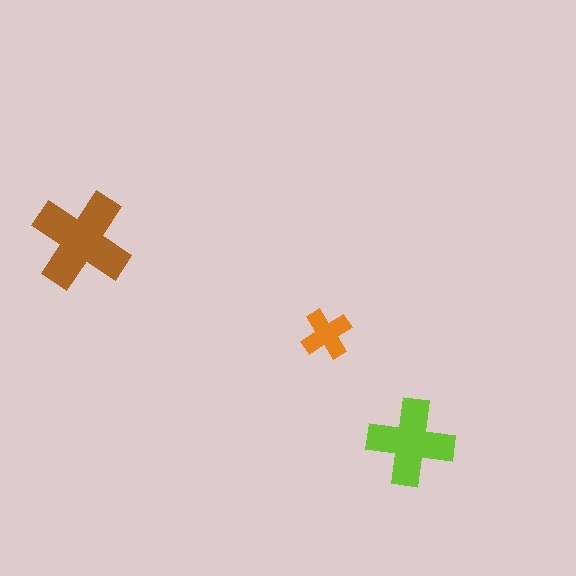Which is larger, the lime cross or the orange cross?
The lime one.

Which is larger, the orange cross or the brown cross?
The brown one.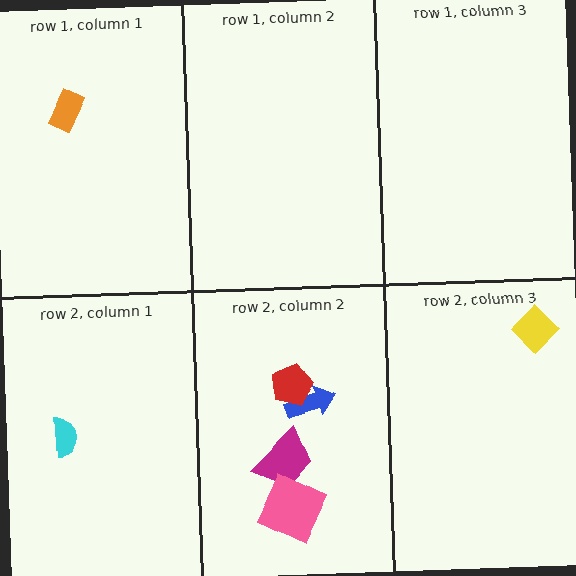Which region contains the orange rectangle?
The row 1, column 1 region.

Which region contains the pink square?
The row 2, column 2 region.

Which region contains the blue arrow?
The row 2, column 2 region.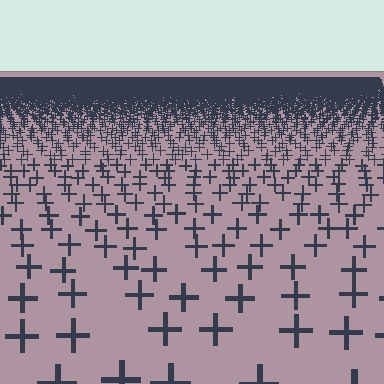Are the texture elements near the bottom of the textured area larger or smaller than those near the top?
Larger. Near the bottom, elements are closer to the viewer and appear at a bigger on-screen size.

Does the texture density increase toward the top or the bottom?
Density increases toward the top.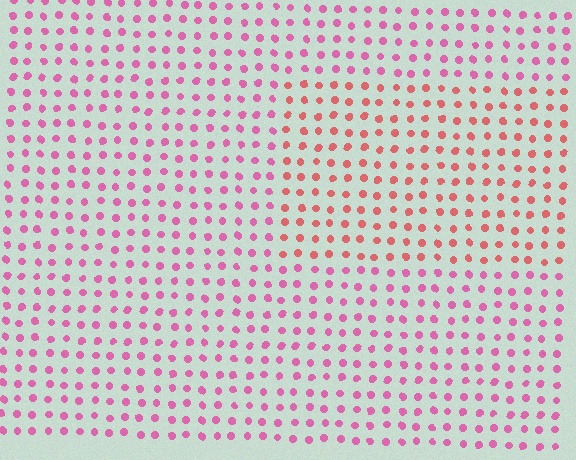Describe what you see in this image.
The image is filled with small pink elements in a uniform arrangement. A rectangle-shaped region is visible where the elements are tinted to a slightly different hue, forming a subtle color boundary.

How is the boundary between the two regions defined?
The boundary is defined purely by a slight shift in hue (about 33 degrees). Spacing, size, and orientation are identical on both sides.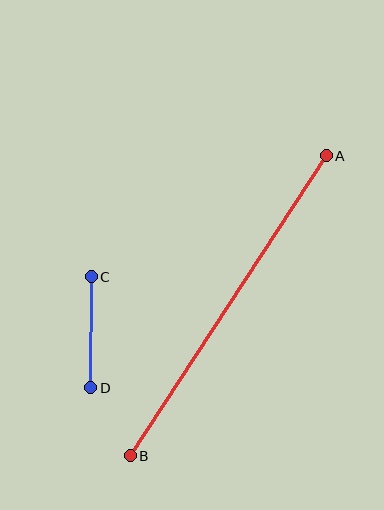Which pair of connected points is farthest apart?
Points A and B are farthest apart.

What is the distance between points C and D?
The distance is approximately 111 pixels.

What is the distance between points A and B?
The distance is approximately 358 pixels.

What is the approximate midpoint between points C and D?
The midpoint is at approximately (91, 332) pixels.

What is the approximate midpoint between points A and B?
The midpoint is at approximately (228, 306) pixels.